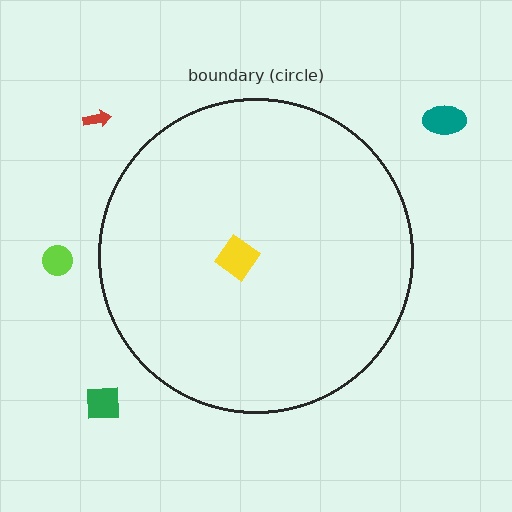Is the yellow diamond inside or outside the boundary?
Inside.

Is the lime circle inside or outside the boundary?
Outside.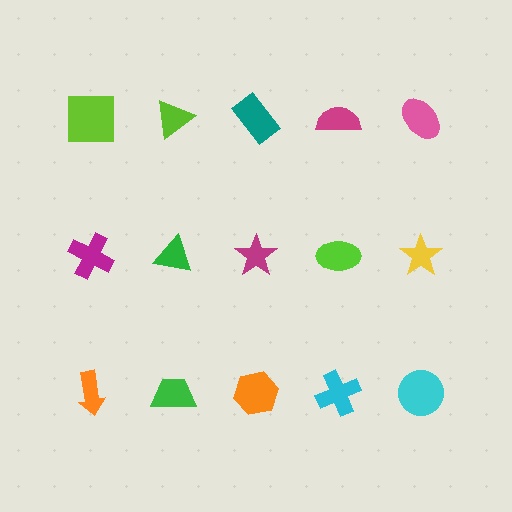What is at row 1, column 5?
A pink ellipse.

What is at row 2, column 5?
A yellow star.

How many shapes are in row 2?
5 shapes.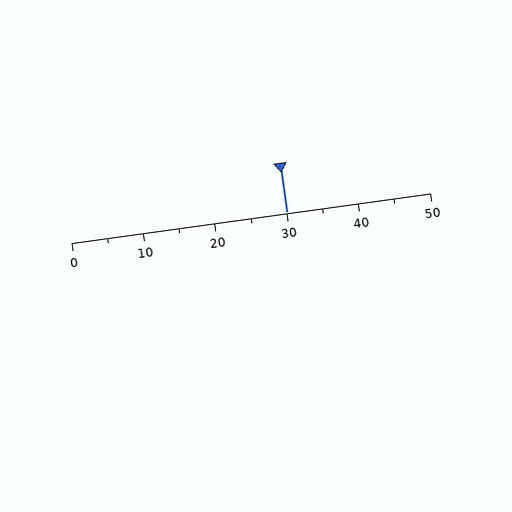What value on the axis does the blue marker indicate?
The marker indicates approximately 30.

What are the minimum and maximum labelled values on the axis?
The axis runs from 0 to 50.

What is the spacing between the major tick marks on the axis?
The major ticks are spaced 10 apart.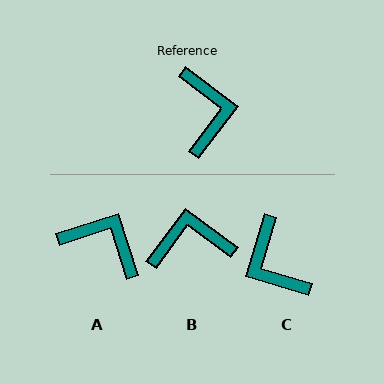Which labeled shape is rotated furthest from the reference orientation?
C, about 159 degrees away.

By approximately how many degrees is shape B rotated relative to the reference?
Approximately 91 degrees counter-clockwise.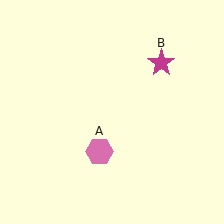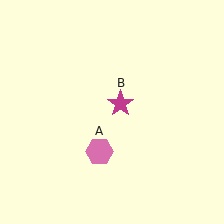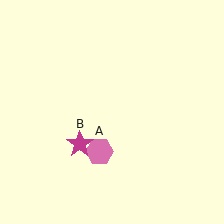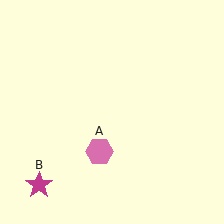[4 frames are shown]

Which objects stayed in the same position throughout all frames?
Pink hexagon (object A) remained stationary.